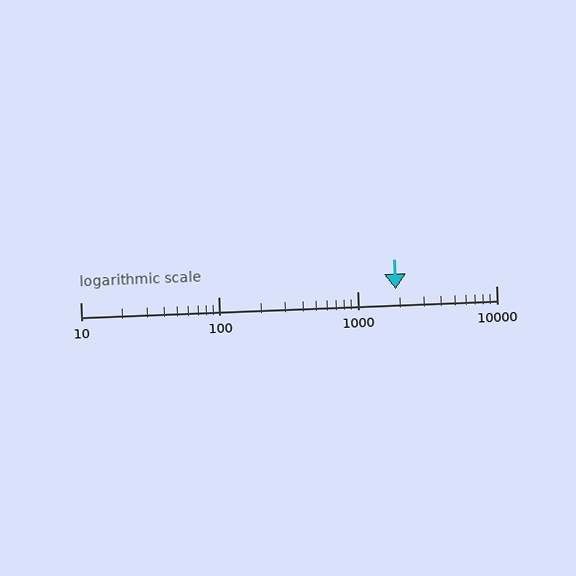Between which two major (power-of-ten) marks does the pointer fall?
The pointer is between 1000 and 10000.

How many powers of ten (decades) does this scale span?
The scale spans 3 decades, from 10 to 10000.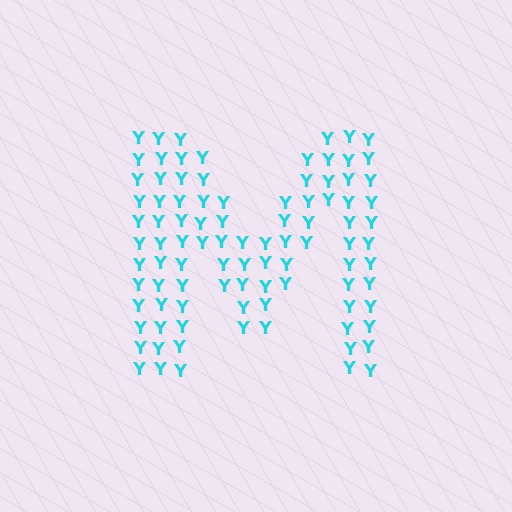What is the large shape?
The large shape is the letter M.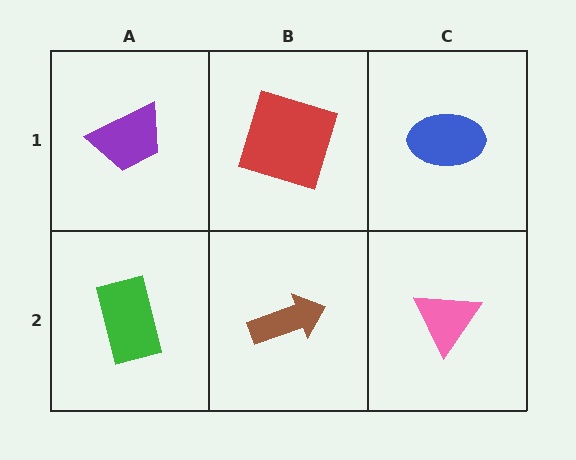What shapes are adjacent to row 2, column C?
A blue ellipse (row 1, column C), a brown arrow (row 2, column B).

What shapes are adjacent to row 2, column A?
A purple trapezoid (row 1, column A), a brown arrow (row 2, column B).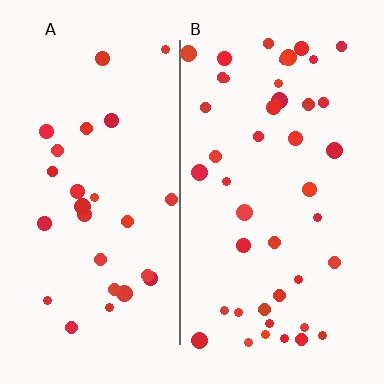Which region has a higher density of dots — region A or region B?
B (the right).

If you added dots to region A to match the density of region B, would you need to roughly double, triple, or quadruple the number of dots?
Approximately double.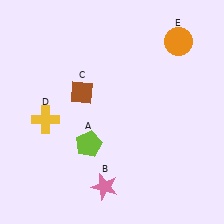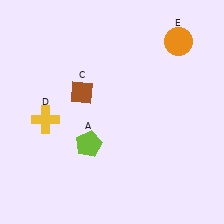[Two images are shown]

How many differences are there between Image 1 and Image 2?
There is 1 difference between the two images.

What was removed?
The pink star (B) was removed in Image 2.